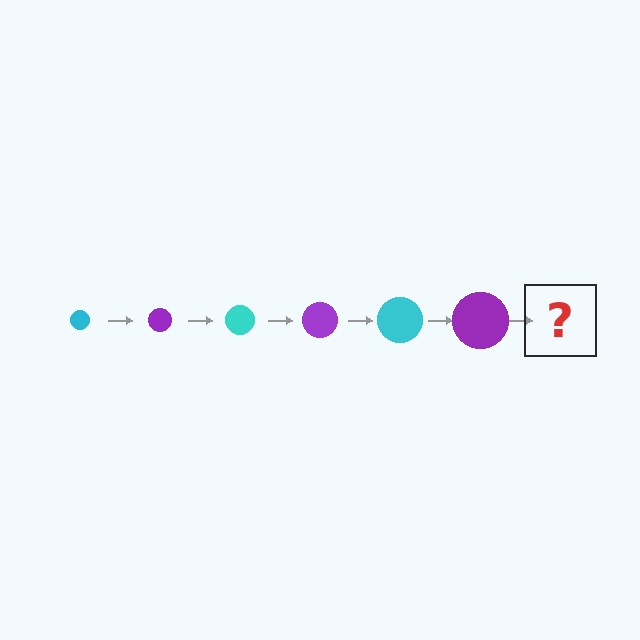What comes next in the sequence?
The next element should be a cyan circle, larger than the previous one.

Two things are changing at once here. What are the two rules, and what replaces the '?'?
The two rules are that the circle grows larger each step and the color cycles through cyan and purple. The '?' should be a cyan circle, larger than the previous one.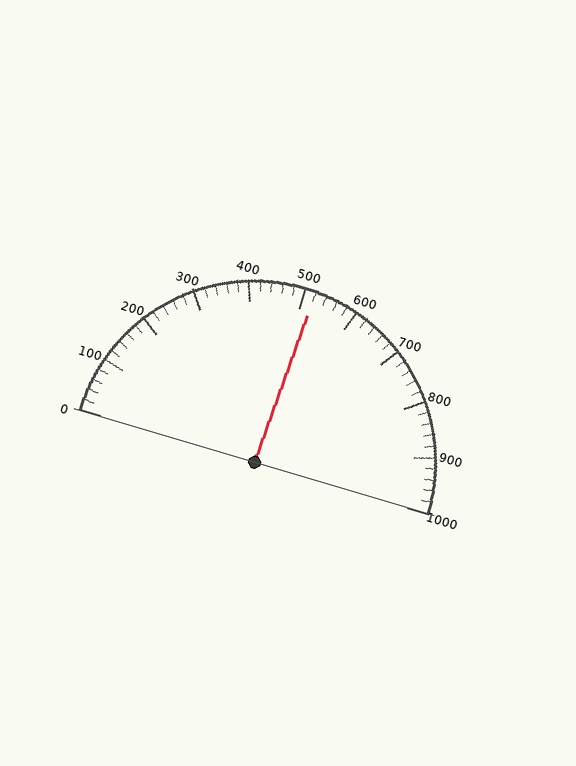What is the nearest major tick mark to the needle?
The nearest major tick mark is 500.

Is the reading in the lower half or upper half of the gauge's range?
The reading is in the upper half of the range (0 to 1000).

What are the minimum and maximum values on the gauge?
The gauge ranges from 0 to 1000.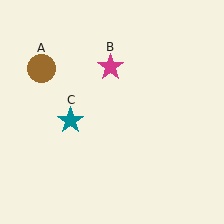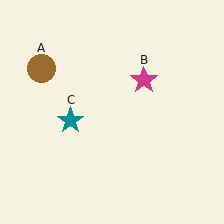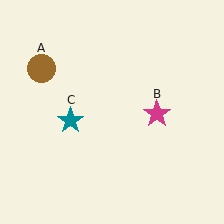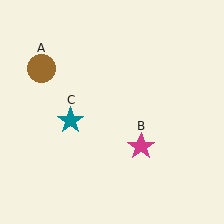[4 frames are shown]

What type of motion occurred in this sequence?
The magenta star (object B) rotated clockwise around the center of the scene.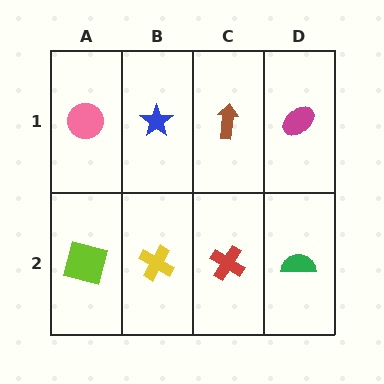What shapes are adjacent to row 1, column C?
A red cross (row 2, column C), a blue star (row 1, column B), a magenta ellipse (row 1, column D).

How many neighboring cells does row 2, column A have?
2.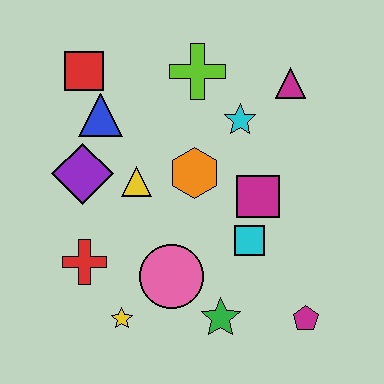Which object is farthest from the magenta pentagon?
The red square is farthest from the magenta pentagon.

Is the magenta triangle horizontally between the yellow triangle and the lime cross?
No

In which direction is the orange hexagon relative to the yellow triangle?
The orange hexagon is to the right of the yellow triangle.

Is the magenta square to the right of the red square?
Yes